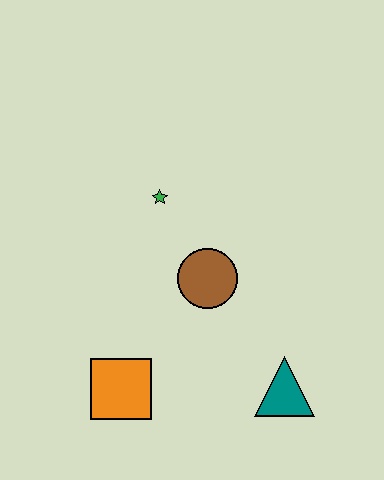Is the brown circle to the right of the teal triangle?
No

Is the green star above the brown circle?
Yes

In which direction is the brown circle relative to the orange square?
The brown circle is above the orange square.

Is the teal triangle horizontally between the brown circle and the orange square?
No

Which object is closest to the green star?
The brown circle is closest to the green star.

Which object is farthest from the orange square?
The green star is farthest from the orange square.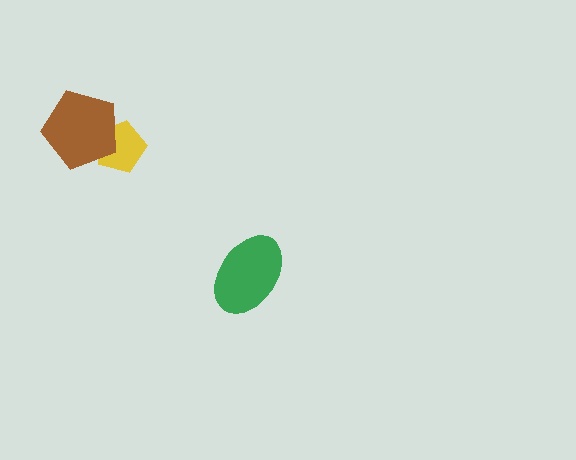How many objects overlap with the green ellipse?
0 objects overlap with the green ellipse.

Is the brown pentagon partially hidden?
No, no other shape covers it.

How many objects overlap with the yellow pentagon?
1 object overlaps with the yellow pentagon.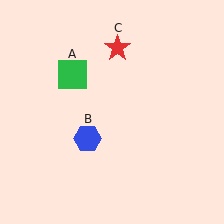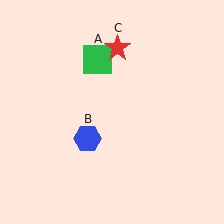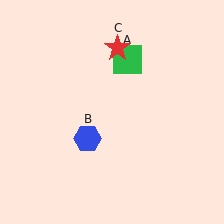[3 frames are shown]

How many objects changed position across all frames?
1 object changed position: green square (object A).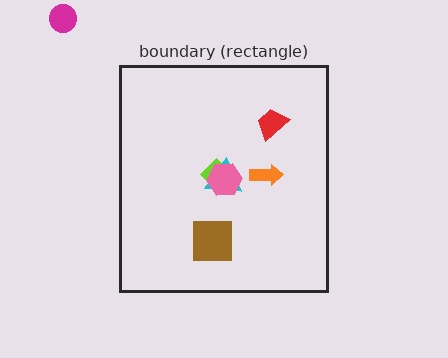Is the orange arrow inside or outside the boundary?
Inside.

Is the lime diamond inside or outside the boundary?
Inside.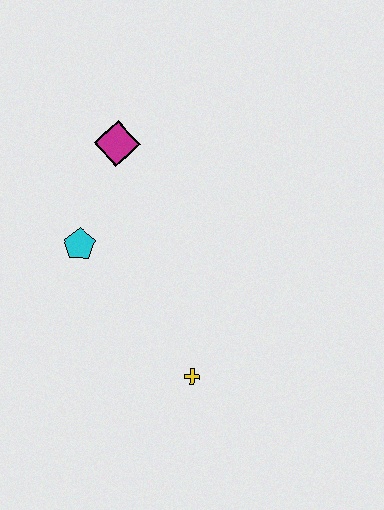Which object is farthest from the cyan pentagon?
The yellow cross is farthest from the cyan pentagon.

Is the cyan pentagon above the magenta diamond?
No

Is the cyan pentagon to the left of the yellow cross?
Yes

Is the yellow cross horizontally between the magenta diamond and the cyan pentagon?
No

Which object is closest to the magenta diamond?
The cyan pentagon is closest to the magenta diamond.